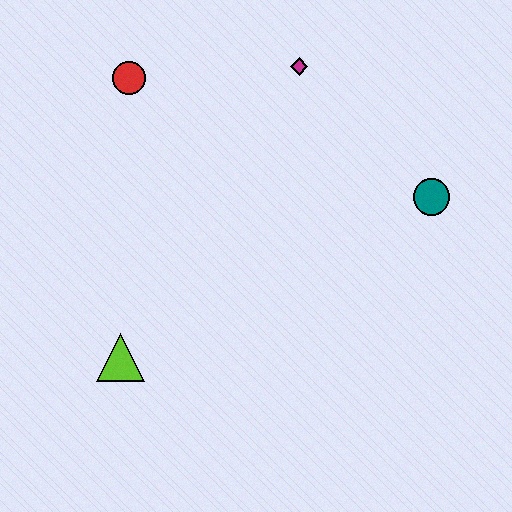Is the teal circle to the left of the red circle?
No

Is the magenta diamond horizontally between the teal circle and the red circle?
Yes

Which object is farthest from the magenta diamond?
The lime triangle is farthest from the magenta diamond.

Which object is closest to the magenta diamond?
The red circle is closest to the magenta diamond.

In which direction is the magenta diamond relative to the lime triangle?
The magenta diamond is above the lime triangle.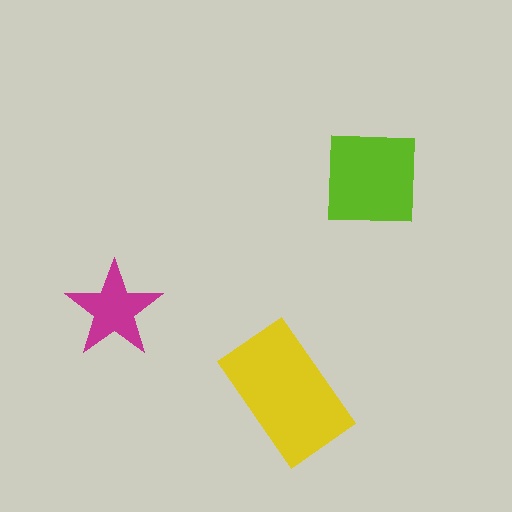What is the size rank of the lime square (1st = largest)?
2nd.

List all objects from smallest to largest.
The magenta star, the lime square, the yellow rectangle.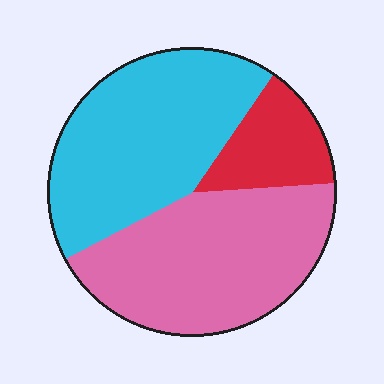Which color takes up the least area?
Red, at roughly 15%.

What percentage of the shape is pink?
Pink covers roughly 45% of the shape.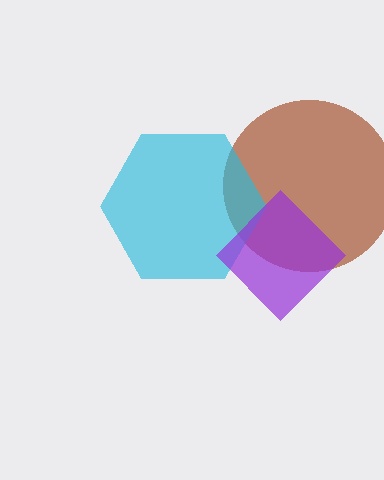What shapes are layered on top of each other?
The layered shapes are: a brown circle, a cyan hexagon, a purple diamond.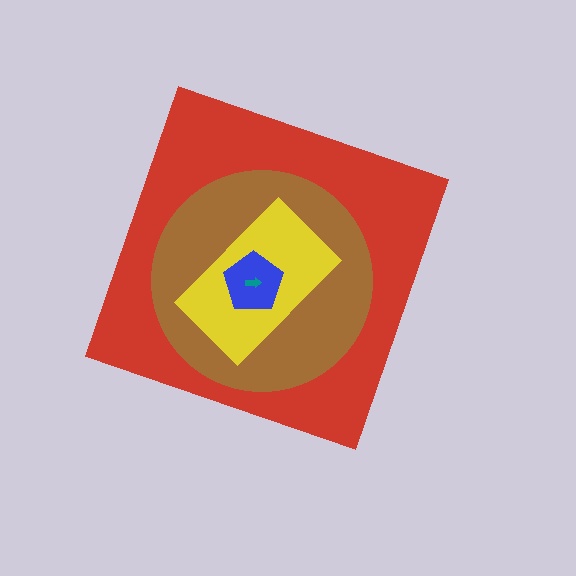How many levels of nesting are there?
5.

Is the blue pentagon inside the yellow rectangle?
Yes.